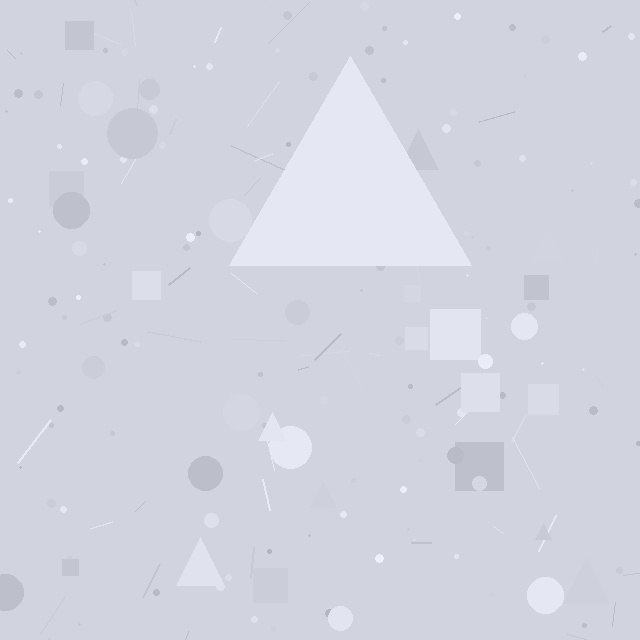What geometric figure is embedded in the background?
A triangle is embedded in the background.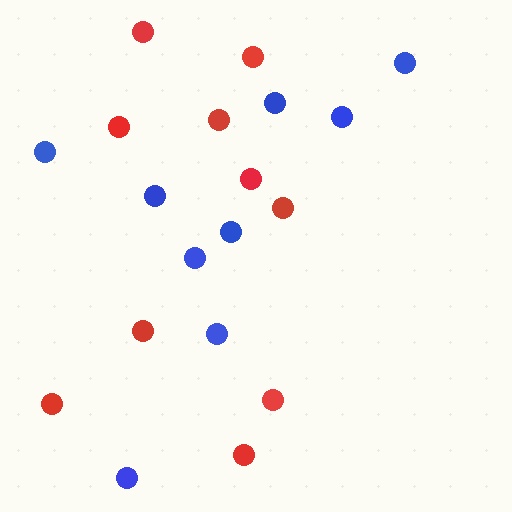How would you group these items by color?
There are 2 groups: one group of blue circles (9) and one group of red circles (10).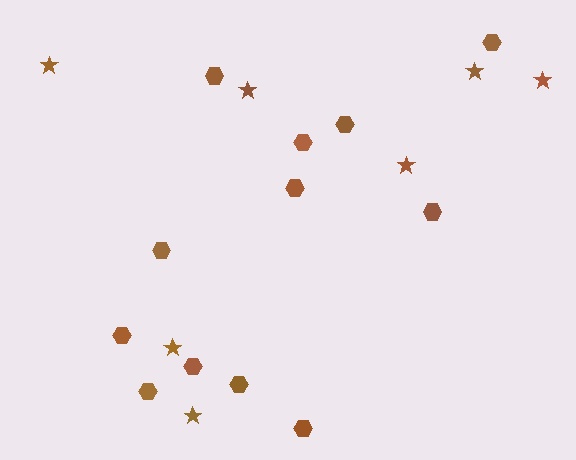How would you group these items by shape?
There are 2 groups: one group of stars (7) and one group of hexagons (12).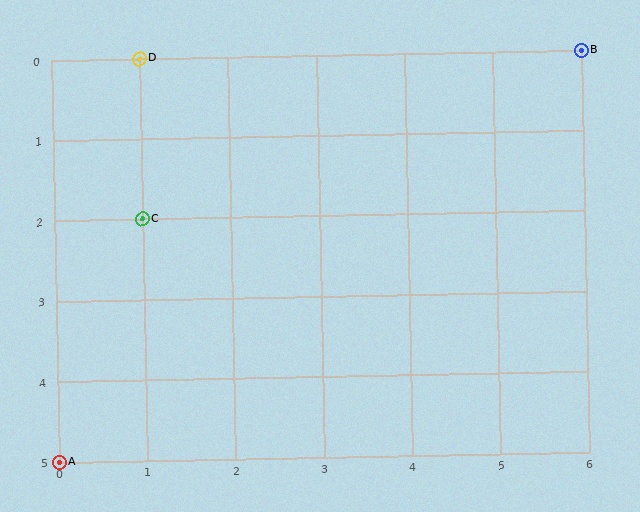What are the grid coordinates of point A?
Point A is at grid coordinates (0, 5).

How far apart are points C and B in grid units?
Points C and B are 5 columns and 2 rows apart (about 5.4 grid units diagonally).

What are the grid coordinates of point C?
Point C is at grid coordinates (1, 2).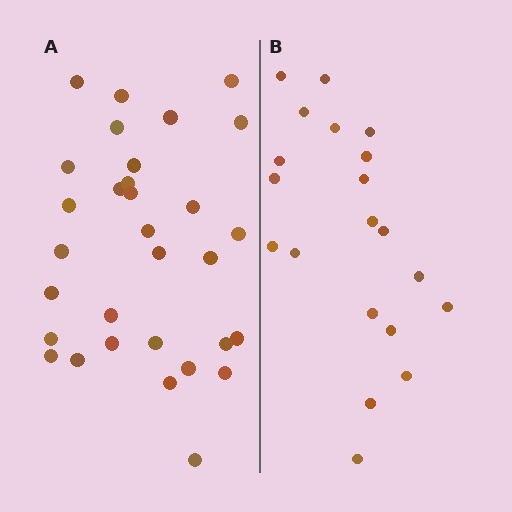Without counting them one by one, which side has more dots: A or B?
Region A (the left region) has more dots.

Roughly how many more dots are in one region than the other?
Region A has roughly 12 or so more dots than region B.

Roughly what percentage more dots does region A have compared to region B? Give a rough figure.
About 55% more.